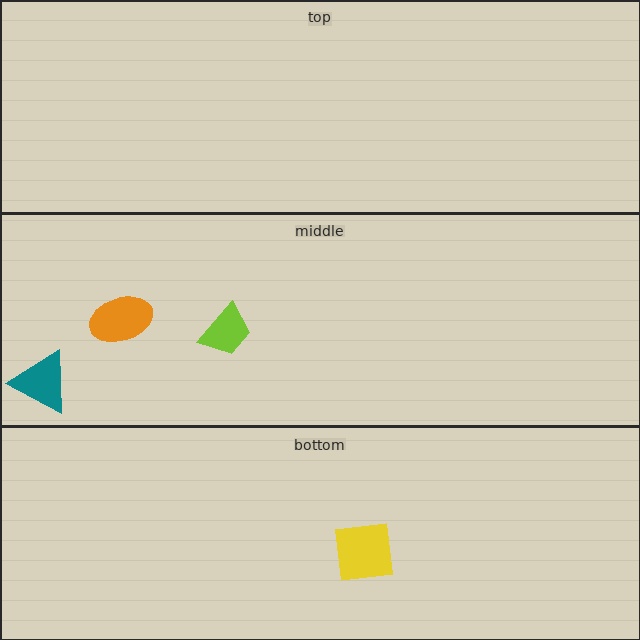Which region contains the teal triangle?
The middle region.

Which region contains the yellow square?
The bottom region.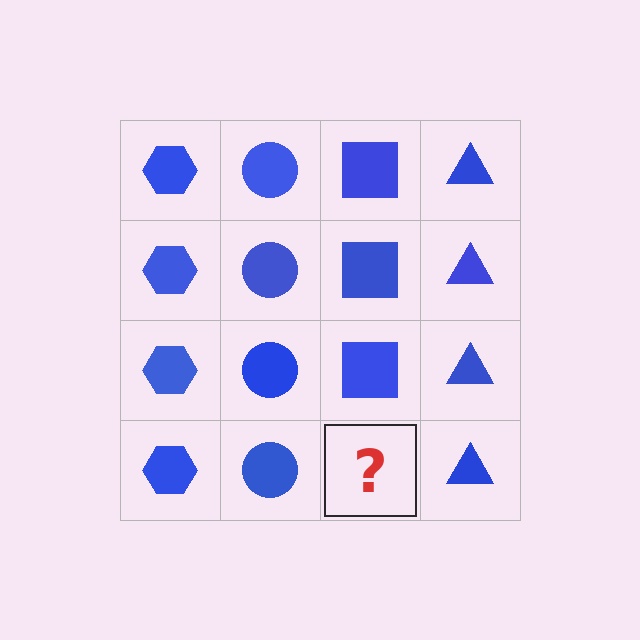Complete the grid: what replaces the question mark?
The question mark should be replaced with a blue square.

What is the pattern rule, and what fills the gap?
The rule is that each column has a consistent shape. The gap should be filled with a blue square.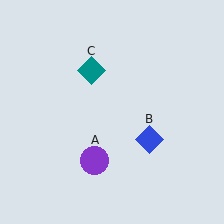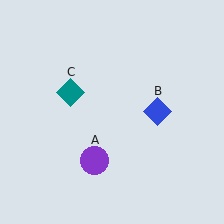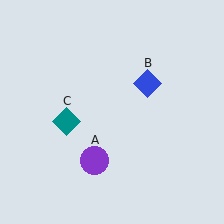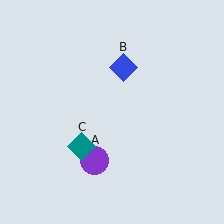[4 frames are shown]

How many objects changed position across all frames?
2 objects changed position: blue diamond (object B), teal diamond (object C).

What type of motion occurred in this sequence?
The blue diamond (object B), teal diamond (object C) rotated counterclockwise around the center of the scene.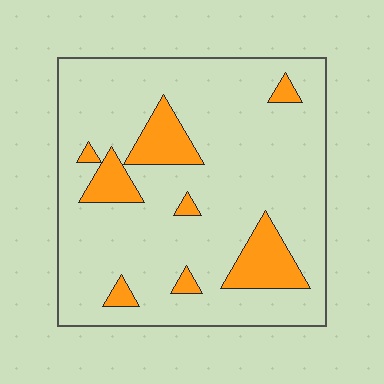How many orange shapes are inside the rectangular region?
8.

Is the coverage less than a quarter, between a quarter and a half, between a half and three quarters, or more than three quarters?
Less than a quarter.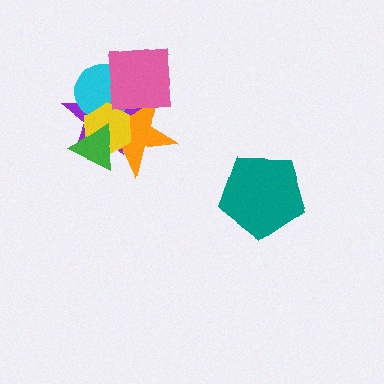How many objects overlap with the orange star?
5 objects overlap with the orange star.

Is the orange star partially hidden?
Yes, it is partially covered by another shape.